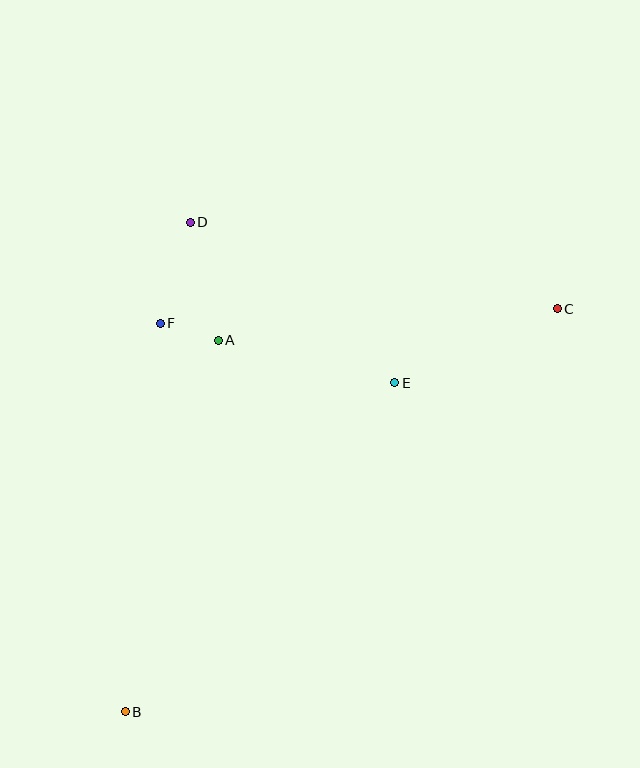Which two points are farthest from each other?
Points B and C are farthest from each other.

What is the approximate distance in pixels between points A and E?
The distance between A and E is approximately 181 pixels.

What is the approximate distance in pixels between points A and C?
The distance between A and C is approximately 340 pixels.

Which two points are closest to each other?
Points A and F are closest to each other.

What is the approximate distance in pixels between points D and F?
The distance between D and F is approximately 106 pixels.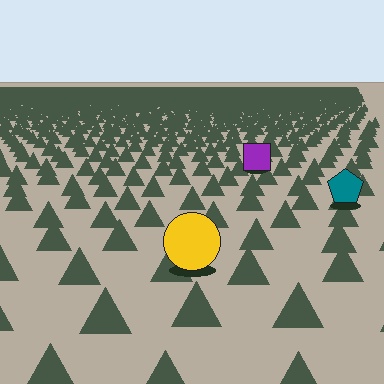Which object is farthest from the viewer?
The purple square is farthest from the viewer. It appears smaller and the ground texture around it is denser.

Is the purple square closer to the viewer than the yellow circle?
No. The yellow circle is closer — you can tell from the texture gradient: the ground texture is coarser near it.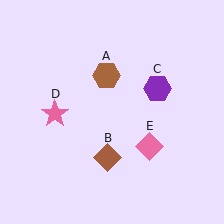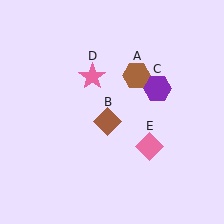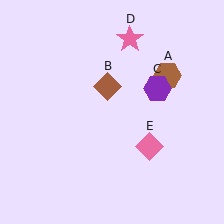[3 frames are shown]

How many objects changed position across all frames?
3 objects changed position: brown hexagon (object A), brown diamond (object B), pink star (object D).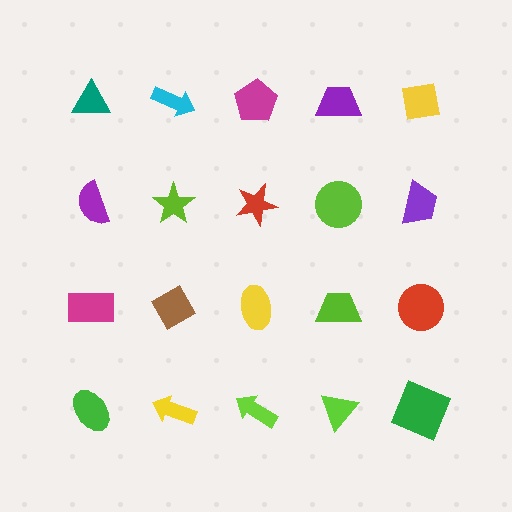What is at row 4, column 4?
A lime triangle.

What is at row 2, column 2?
A lime star.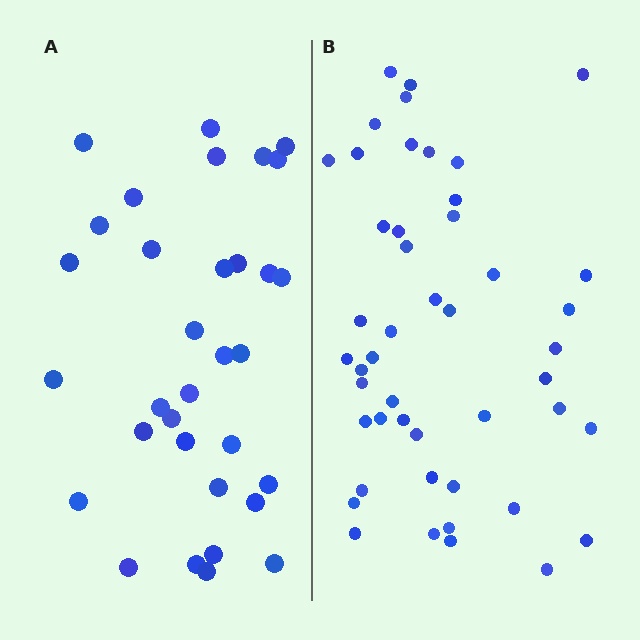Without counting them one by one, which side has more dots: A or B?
Region B (the right region) has more dots.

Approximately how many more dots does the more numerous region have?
Region B has approximately 15 more dots than region A.